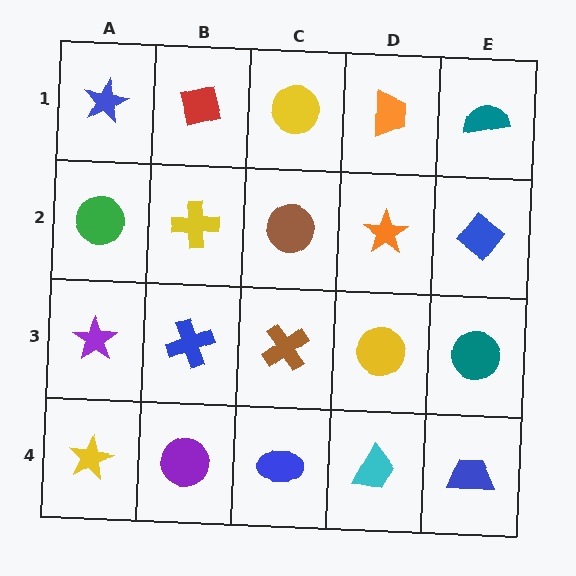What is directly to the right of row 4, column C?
A cyan trapezoid.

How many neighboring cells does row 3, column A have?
3.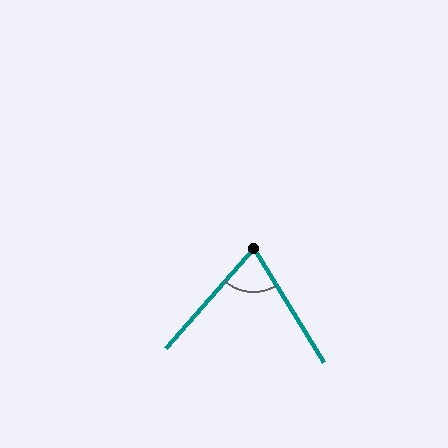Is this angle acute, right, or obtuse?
It is acute.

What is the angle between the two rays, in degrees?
Approximately 72 degrees.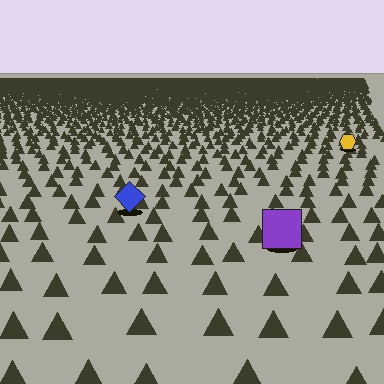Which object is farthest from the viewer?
The yellow hexagon is farthest from the viewer. It appears smaller and the ground texture around it is denser.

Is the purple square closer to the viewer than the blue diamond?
Yes. The purple square is closer — you can tell from the texture gradient: the ground texture is coarser near it.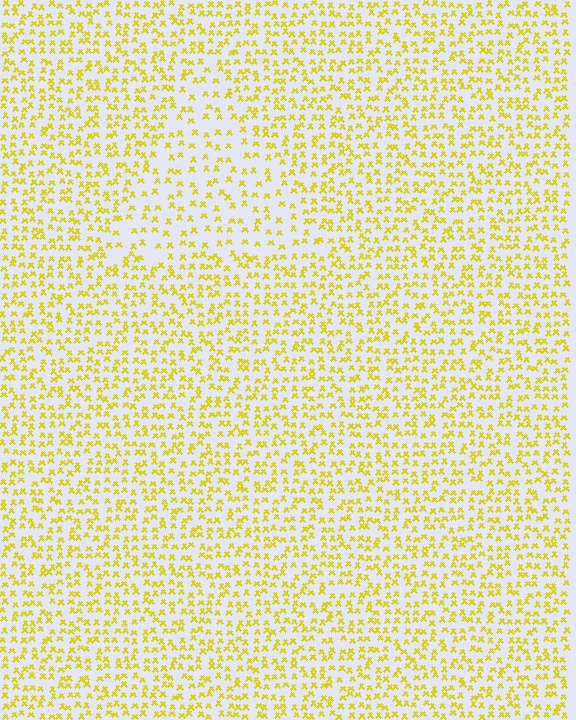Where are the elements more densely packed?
The elements are more densely packed outside the triangle boundary.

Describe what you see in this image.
The image contains small yellow elements arranged at two different densities. A triangle-shaped region is visible where the elements are less densely packed than the surrounding area.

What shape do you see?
I see a triangle.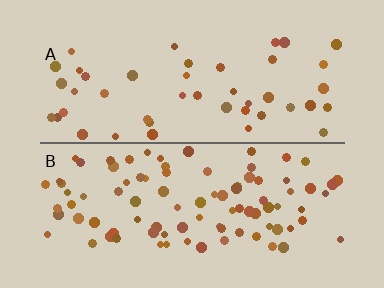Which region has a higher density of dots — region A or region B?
B (the bottom).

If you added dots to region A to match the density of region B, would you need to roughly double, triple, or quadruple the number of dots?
Approximately double.